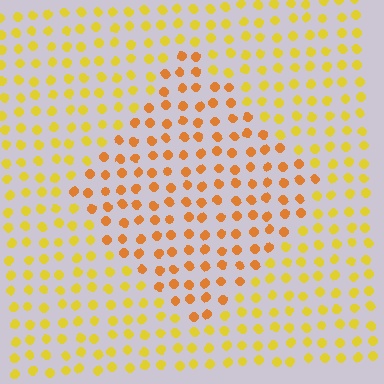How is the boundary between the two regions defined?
The boundary is defined purely by a slight shift in hue (about 29 degrees). Spacing, size, and orientation are identical on both sides.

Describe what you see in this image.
The image is filled with small yellow elements in a uniform arrangement. A diamond-shaped region is visible where the elements are tinted to a slightly different hue, forming a subtle color boundary.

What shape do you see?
I see a diamond.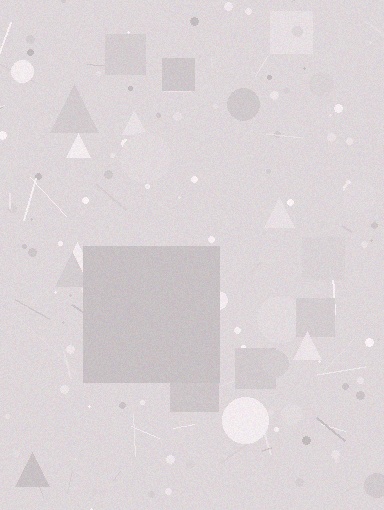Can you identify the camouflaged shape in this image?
The camouflaged shape is a square.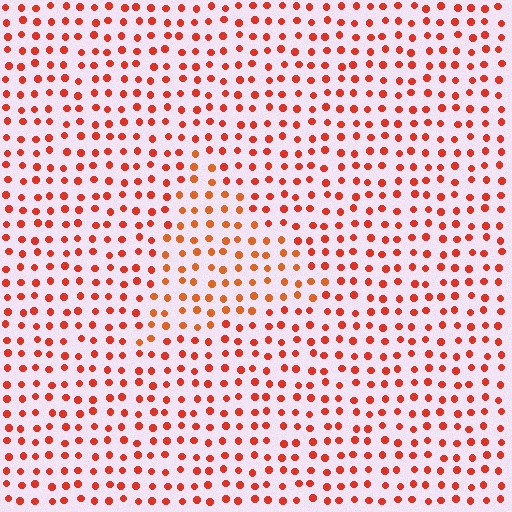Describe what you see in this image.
The image is filled with small red elements in a uniform arrangement. A triangle-shaped region is visible where the elements are tinted to a slightly different hue, forming a subtle color boundary.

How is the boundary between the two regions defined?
The boundary is defined purely by a slight shift in hue (about 17 degrees). Spacing, size, and orientation are identical on both sides.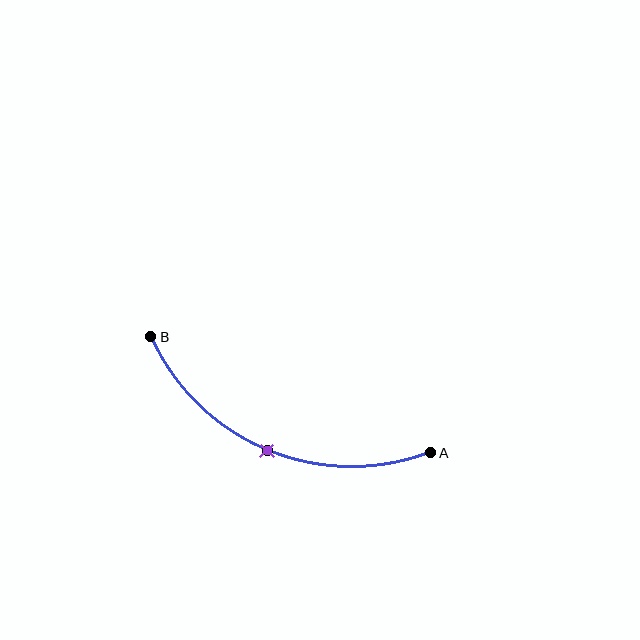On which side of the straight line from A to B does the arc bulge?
The arc bulges below the straight line connecting A and B.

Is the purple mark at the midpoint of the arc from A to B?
Yes. The purple mark lies on the arc at equal arc-length from both A and B — it is the arc midpoint.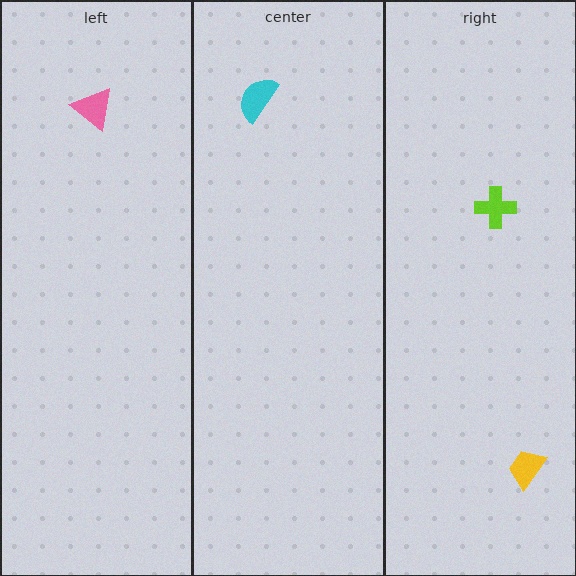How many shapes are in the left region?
1.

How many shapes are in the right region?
2.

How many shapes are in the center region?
1.